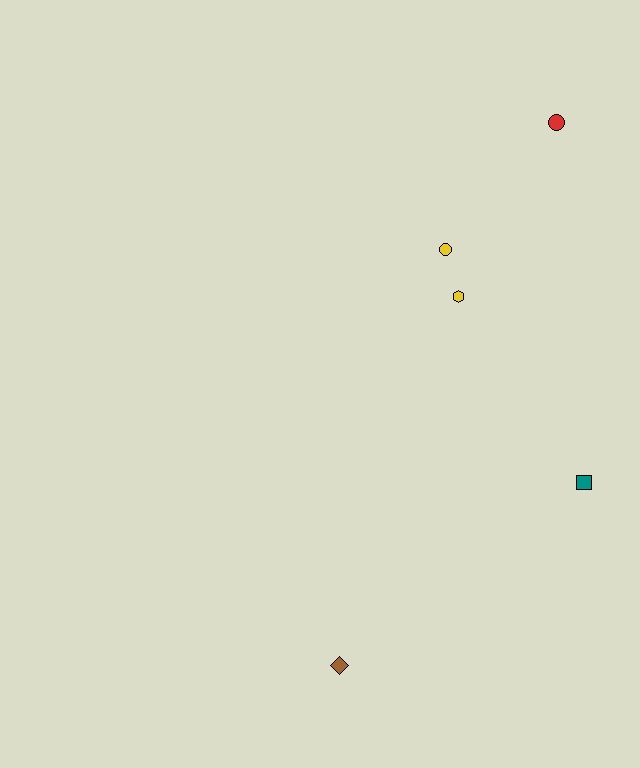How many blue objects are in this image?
There are no blue objects.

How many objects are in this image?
There are 5 objects.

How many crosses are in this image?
There are no crosses.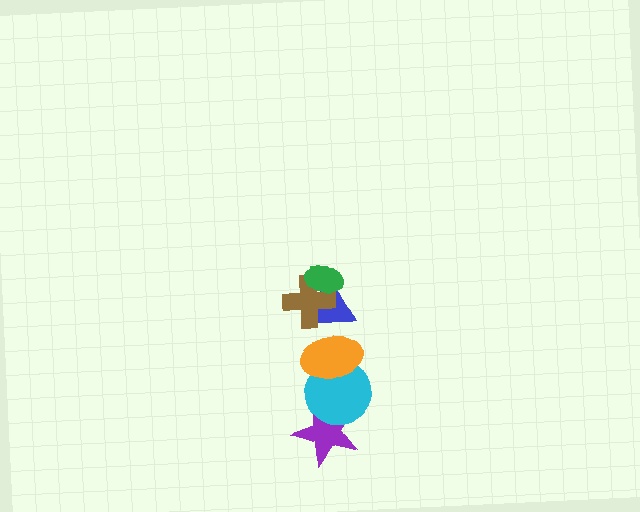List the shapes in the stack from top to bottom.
From top to bottom: the green ellipse, the brown cross, the blue triangle, the orange ellipse, the cyan circle, the purple star.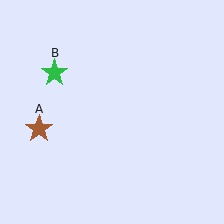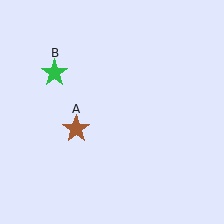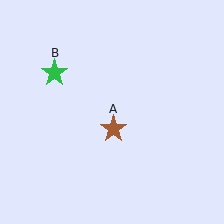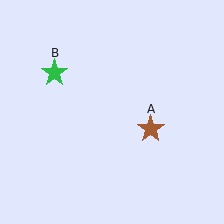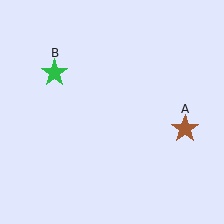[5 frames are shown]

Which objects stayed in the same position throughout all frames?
Green star (object B) remained stationary.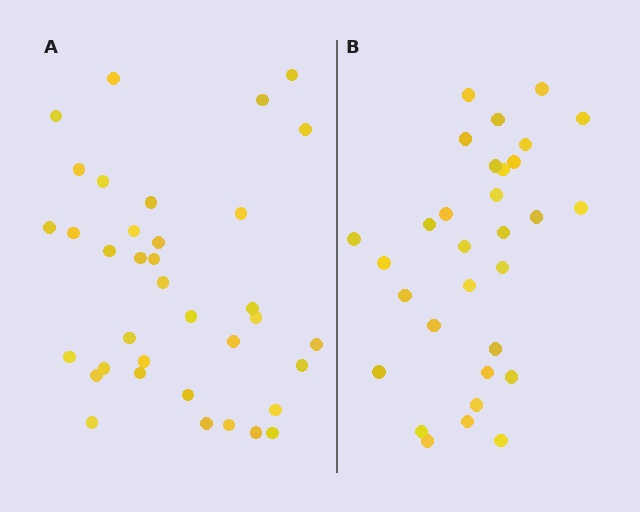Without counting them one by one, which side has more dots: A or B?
Region A (the left region) has more dots.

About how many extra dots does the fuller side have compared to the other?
Region A has about 5 more dots than region B.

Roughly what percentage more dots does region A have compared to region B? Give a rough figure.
About 15% more.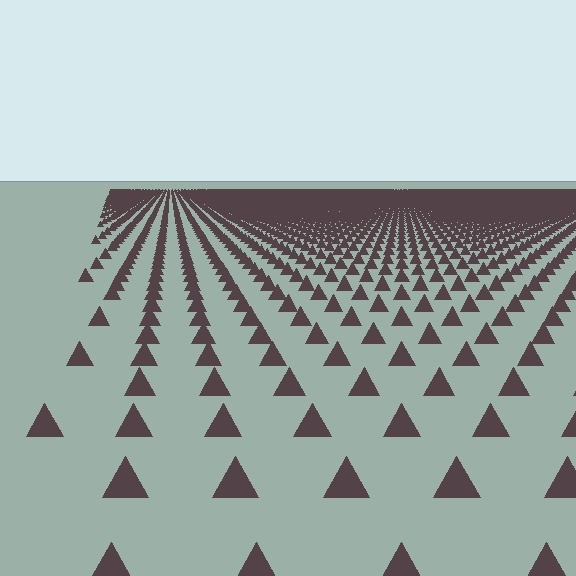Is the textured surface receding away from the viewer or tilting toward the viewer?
The surface is receding away from the viewer. Texture elements get smaller and denser toward the top.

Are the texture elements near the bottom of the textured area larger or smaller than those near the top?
Larger. Near the bottom, elements are closer to the viewer and appear at a bigger on-screen size.